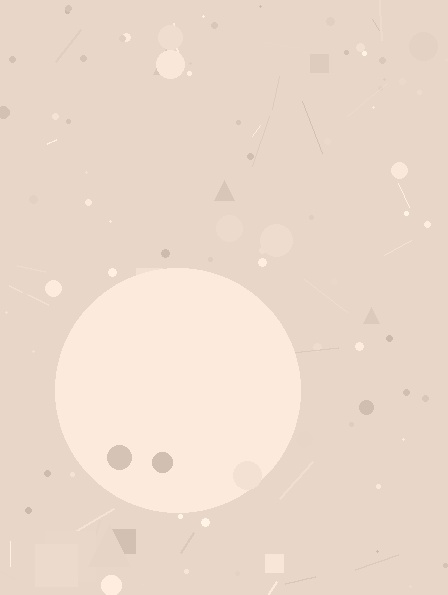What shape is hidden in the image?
A circle is hidden in the image.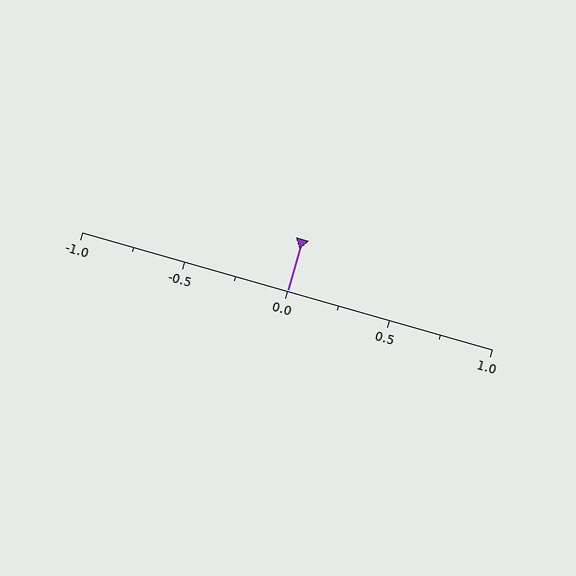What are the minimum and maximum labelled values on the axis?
The axis runs from -1.0 to 1.0.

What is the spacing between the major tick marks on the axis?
The major ticks are spaced 0.5 apart.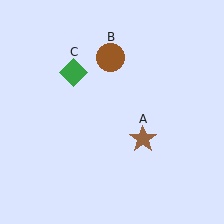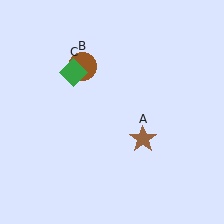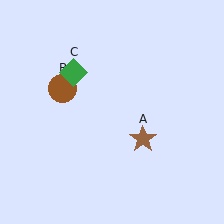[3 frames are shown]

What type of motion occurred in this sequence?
The brown circle (object B) rotated counterclockwise around the center of the scene.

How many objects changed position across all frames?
1 object changed position: brown circle (object B).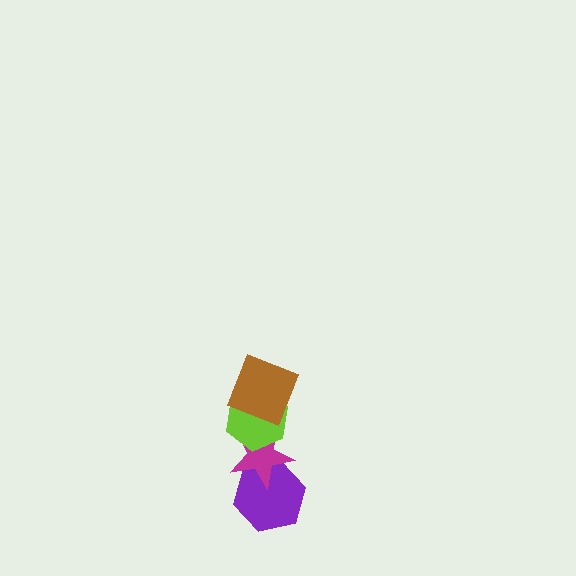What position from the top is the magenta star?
The magenta star is 3rd from the top.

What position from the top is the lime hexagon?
The lime hexagon is 2nd from the top.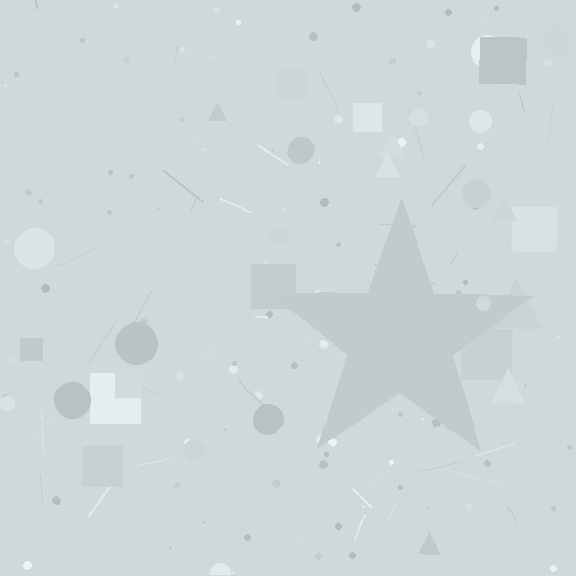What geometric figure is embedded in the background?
A star is embedded in the background.